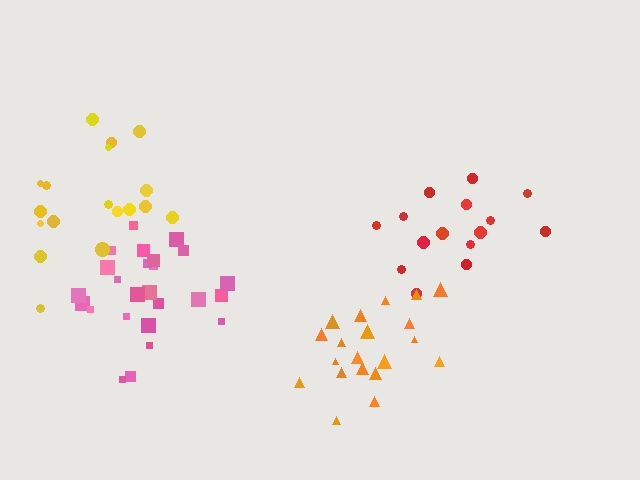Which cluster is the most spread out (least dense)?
Yellow.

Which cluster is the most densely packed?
Pink.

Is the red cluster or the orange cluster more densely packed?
Orange.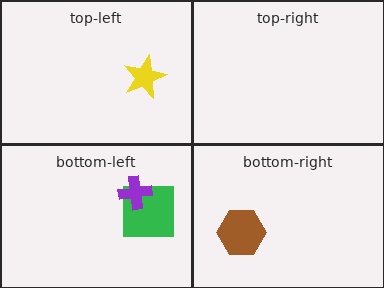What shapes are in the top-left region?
The yellow star.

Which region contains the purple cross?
The bottom-left region.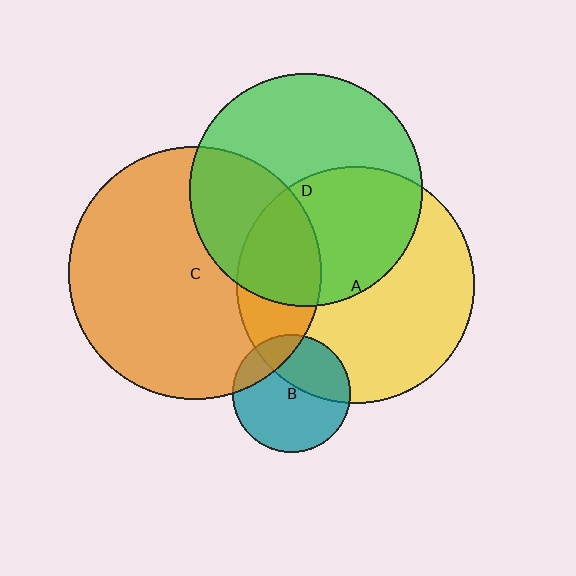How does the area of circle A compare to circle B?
Approximately 4.0 times.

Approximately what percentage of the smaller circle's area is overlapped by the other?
Approximately 45%.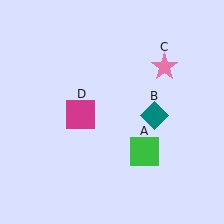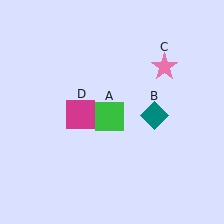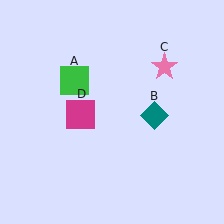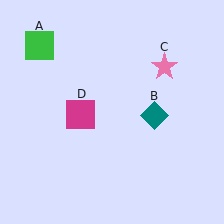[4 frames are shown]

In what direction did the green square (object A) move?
The green square (object A) moved up and to the left.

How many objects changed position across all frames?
1 object changed position: green square (object A).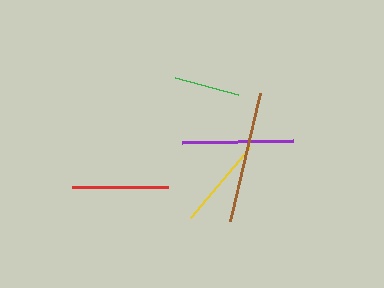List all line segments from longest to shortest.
From longest to shortest: brown, purple, red, yellow, green.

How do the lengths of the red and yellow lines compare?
The red and yellow lines are approximately the same length.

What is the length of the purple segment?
The purple segment is approximately 111 pixels long.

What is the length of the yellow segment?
The yellow segment is approximately 91 pixels long.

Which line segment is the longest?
The brown line is the longest at approximately 131 pixels.